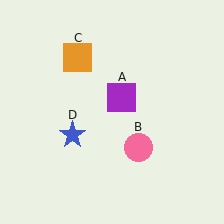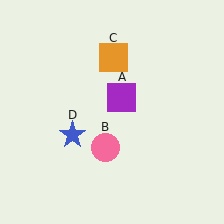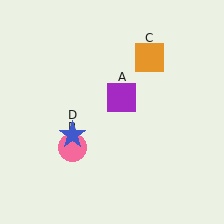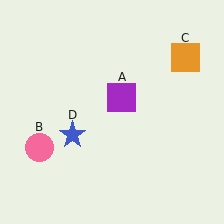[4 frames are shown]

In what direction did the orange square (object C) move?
The orange square (object C) moved right.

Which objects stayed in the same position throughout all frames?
Purple square (object A) and blue star (object D) remained stationary.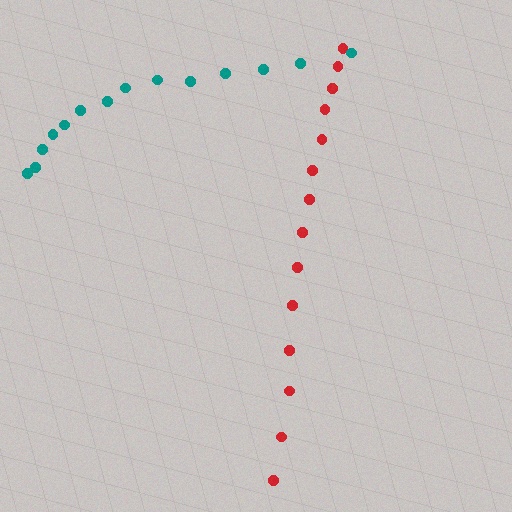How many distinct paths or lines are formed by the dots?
There are 2 distinct paths.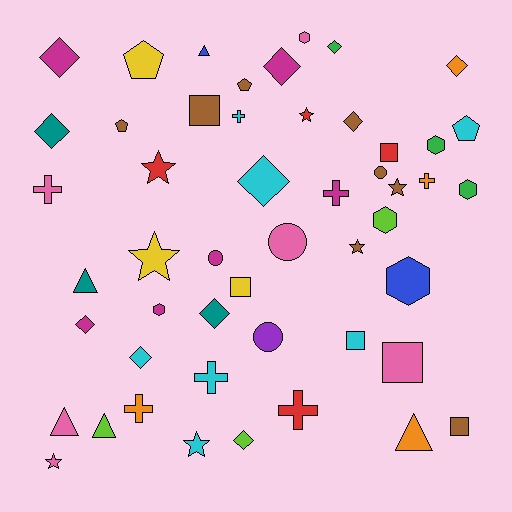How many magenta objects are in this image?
There are 6 magenta objects.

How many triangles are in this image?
There are 5 triangles.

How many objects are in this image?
There are 50 objects.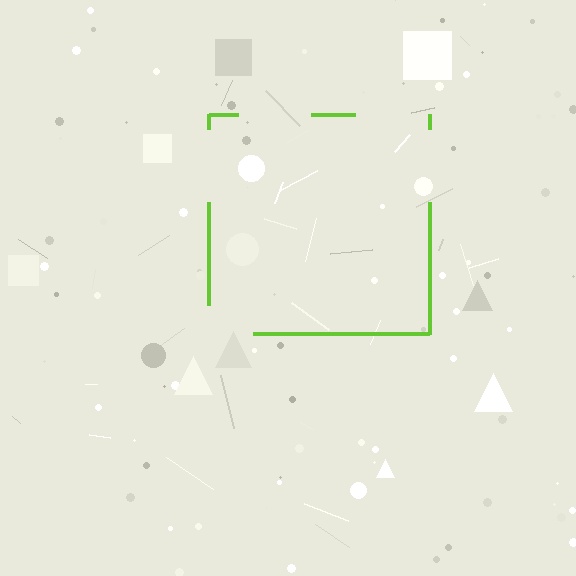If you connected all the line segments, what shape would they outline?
They would outline a square.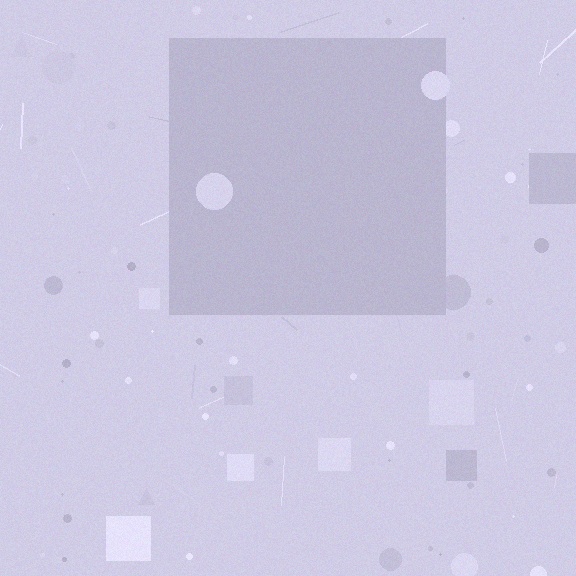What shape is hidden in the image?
A square is hidden in the image.